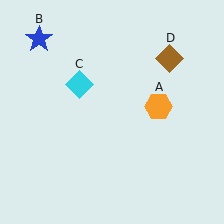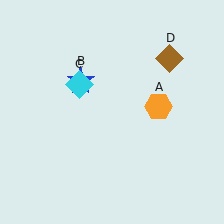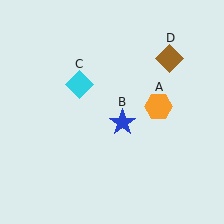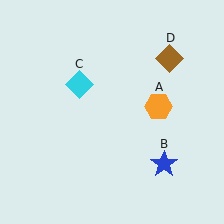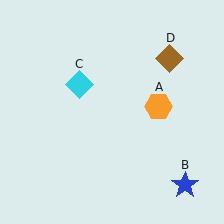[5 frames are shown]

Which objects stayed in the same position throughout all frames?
Orange hexagon (object A) and cyan diamond (object C) and brown diamond (object D) remained stationary.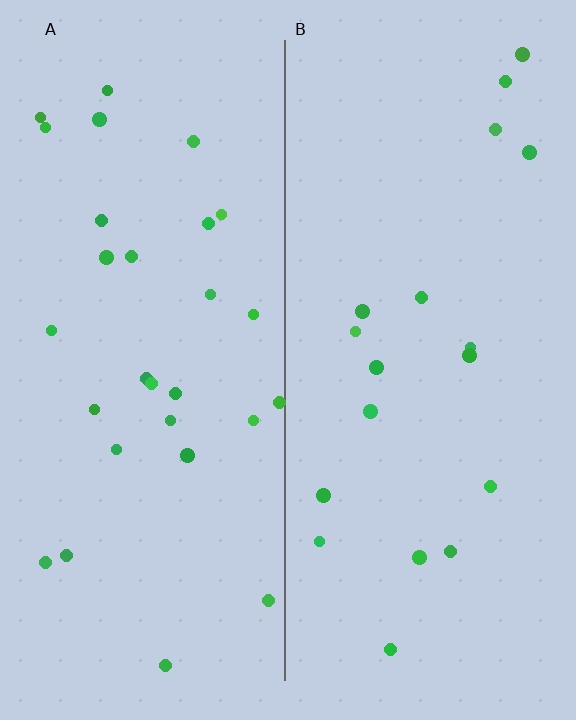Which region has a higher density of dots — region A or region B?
A (the left).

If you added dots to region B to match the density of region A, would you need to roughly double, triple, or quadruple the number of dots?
Approximately double.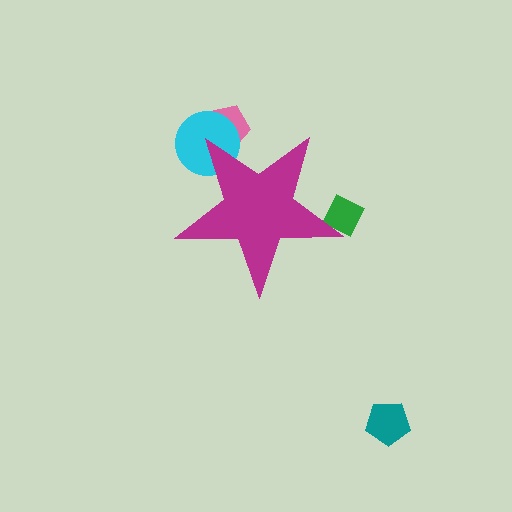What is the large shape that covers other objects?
A magenta star.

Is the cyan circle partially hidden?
Yes, the cyan circle is partially hidden behind the magenta star.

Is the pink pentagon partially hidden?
Yes, the pink pentagon is partially hidden behind the magenta star.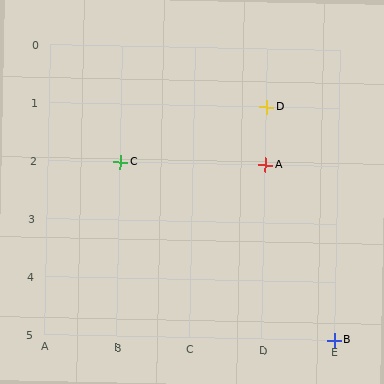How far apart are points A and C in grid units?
Points A and C are 2 columns apart.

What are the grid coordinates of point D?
Point D is at grid coordinates (D, 1).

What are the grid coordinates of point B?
Point B is at grid coordinates (E, 5).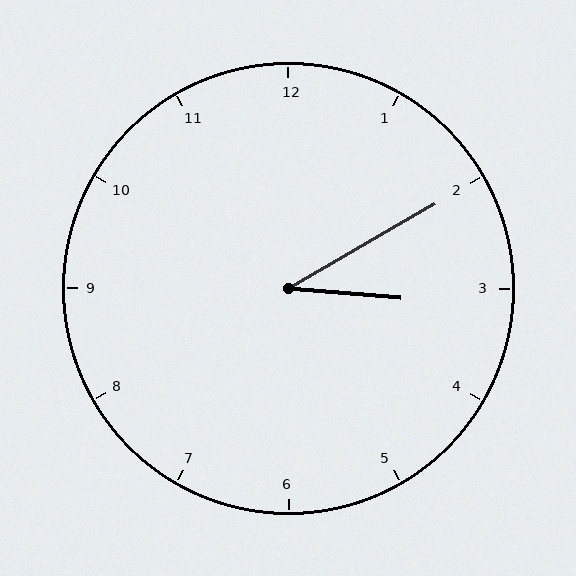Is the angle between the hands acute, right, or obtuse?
It is acute.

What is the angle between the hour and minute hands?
Approximately 35 degrees.